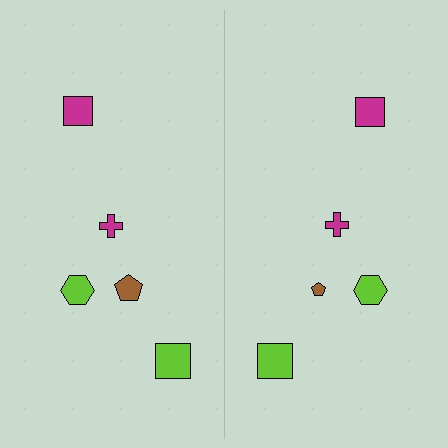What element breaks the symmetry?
The brown pentagon on the right side has a different size than its mirror counterpart.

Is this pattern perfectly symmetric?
No, the pattern is not perfectly symmetric. The brown pentagon on the right side has a different size than its mirror counterpart.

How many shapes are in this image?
There are 10 shapes in this image.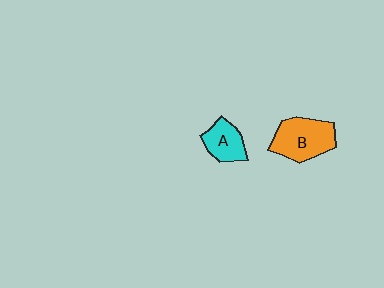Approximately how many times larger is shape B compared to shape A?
Approximately 1.6 times.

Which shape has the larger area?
Shape B (orange).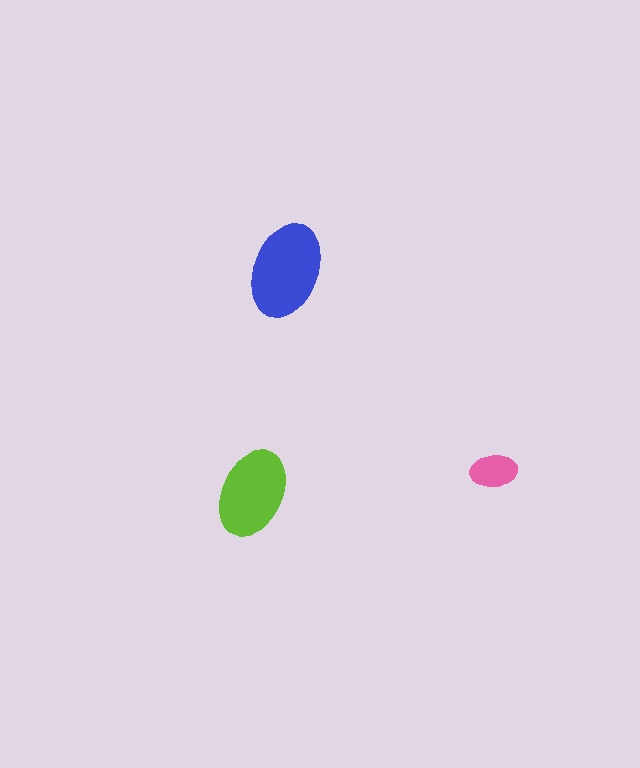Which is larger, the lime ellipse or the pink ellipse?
The lime one.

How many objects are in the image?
There are 3 objects in the image.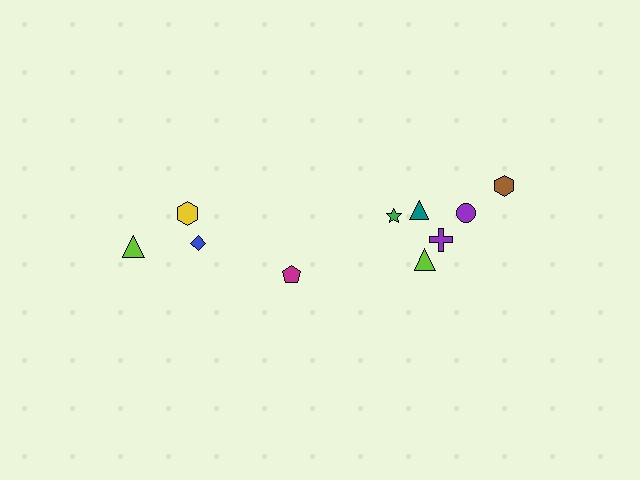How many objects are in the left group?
There are 4 objects.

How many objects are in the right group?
There are 6 objects.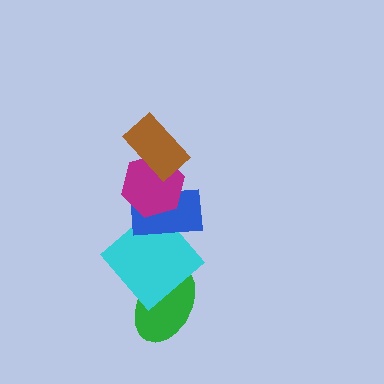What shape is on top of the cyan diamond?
The blue rectangle is on top of the cyan diamond.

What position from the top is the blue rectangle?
The blue rectangle is 3rd from the top.